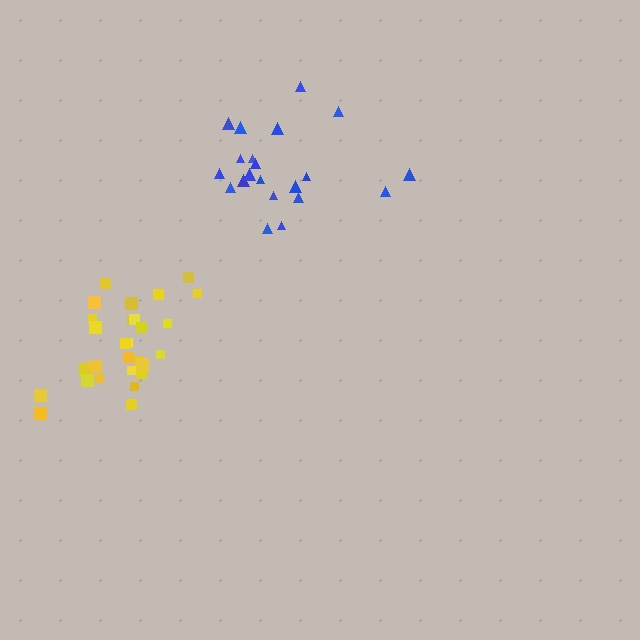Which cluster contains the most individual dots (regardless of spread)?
Yellow (28).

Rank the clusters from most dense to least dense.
yellow, blue.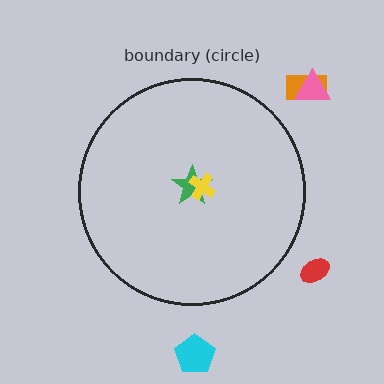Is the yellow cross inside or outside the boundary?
Inside.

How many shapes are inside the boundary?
2 inside, 4 outside.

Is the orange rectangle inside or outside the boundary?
Outside.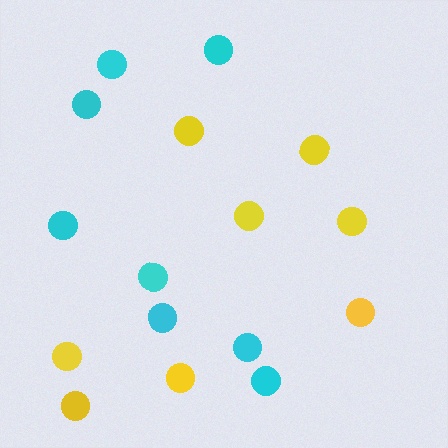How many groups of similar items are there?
There are 2 groups: one group of cyan circles (8) and one group of yellow circles (8).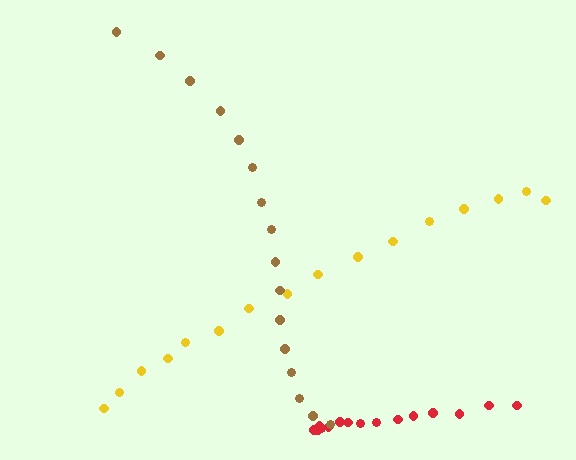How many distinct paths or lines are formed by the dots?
There are 3 distinct paths.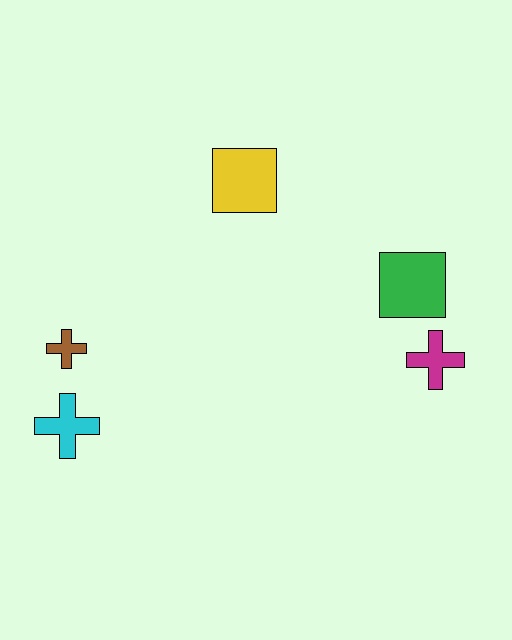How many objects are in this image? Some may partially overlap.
There are 5 objects.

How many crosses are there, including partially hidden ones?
There are 3 crosses.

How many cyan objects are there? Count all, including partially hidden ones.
There is 1 cyan object.